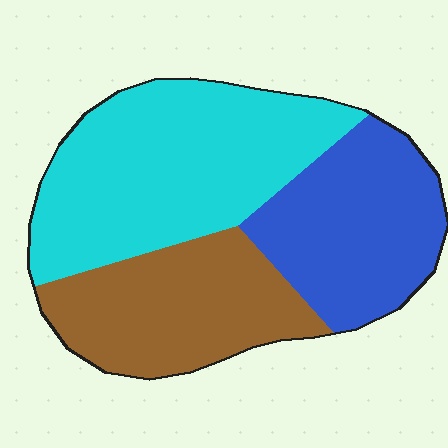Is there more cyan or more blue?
Cyan.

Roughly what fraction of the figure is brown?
Brown covers 28% of the figure.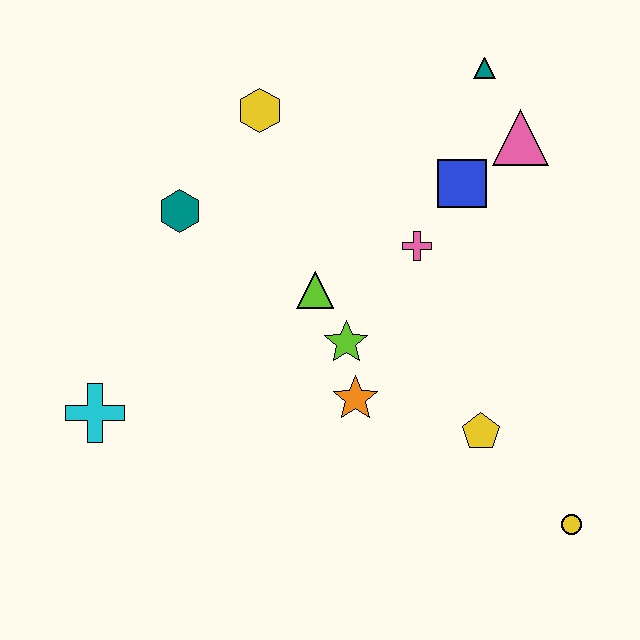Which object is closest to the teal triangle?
The pink triangle is closest to the teal triangle.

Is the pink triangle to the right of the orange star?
Yes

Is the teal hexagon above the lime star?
Yes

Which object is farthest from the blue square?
The cyan cross is farthest from the blue square.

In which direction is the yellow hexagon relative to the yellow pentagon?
The yellow hexagon is above the yellow pentagon.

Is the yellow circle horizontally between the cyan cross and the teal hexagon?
No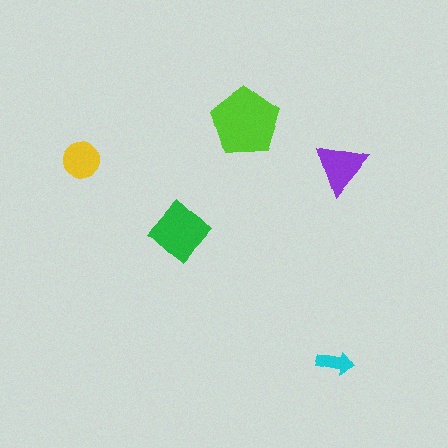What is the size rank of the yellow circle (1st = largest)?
4th.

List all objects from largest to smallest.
The lime pentagon, the green diamond, the purple triangle, the yellow circle, the cyan arrow.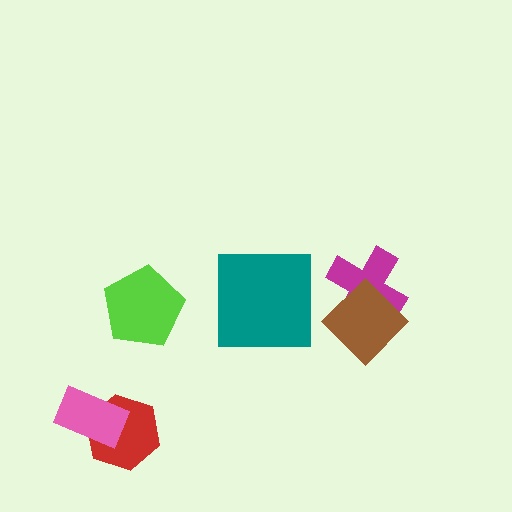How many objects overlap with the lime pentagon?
0 objects overlap with the lime pentagon.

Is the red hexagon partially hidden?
Yes, it is partially covered by another shape.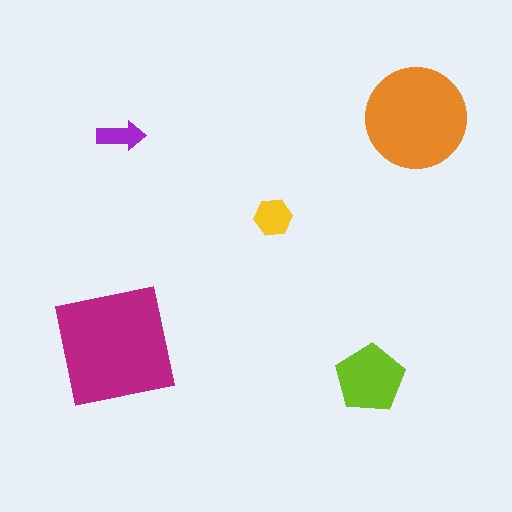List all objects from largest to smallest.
The magenta square, the orange circle, the lime pentagon, the yellow hexagon, the purple arrow.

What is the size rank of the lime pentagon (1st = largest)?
3rd.